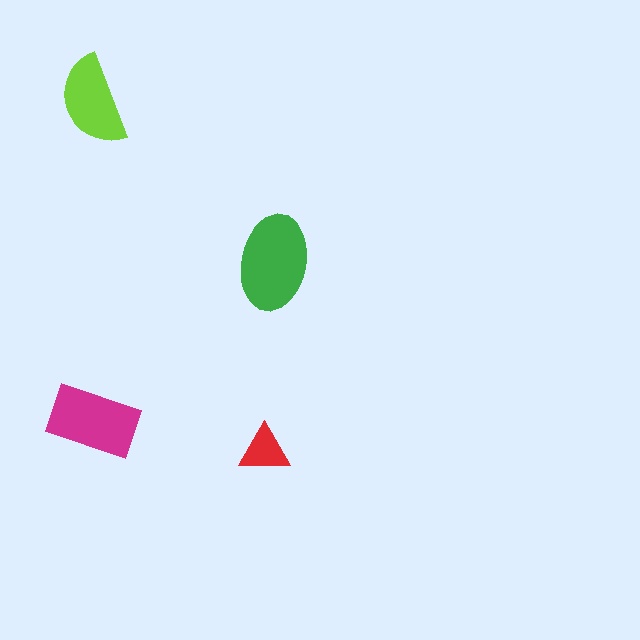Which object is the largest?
The green ellipse.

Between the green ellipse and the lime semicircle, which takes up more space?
The green ellipse.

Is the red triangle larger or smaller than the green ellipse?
Smaller.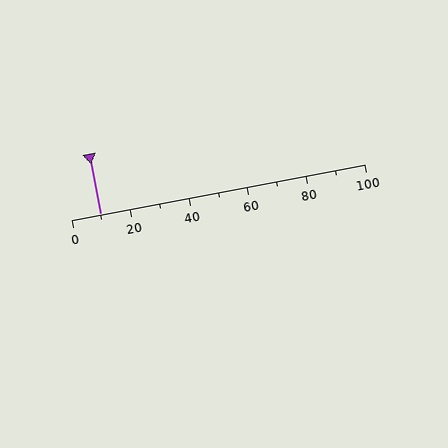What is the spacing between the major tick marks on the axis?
The major ticks are spaced 20 apart.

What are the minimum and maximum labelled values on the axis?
The axis runs from 0 to 100.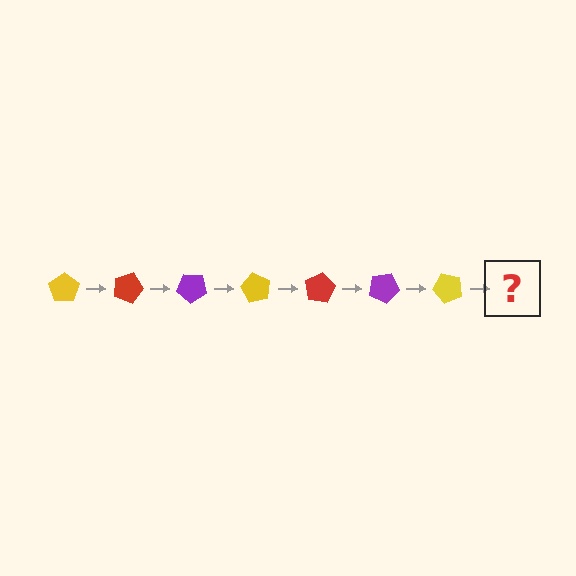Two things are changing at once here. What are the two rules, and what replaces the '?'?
The two rules are that it rotates 20 degrees each step and the color cycles through yellow, red, and purple. The '?' should be a red pentagon, rotated 140 degrees from the start.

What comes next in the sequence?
The next element should be a red pentagon, rotated 140 degrees from the start.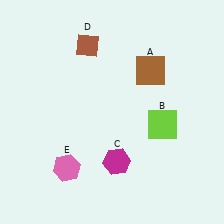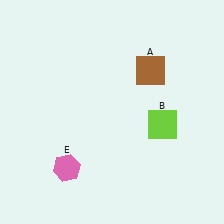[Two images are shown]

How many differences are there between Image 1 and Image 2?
There are 2 differences between the two images.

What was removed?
The magenta hexagon (C), the brown diamond (D) were removed in Image 2.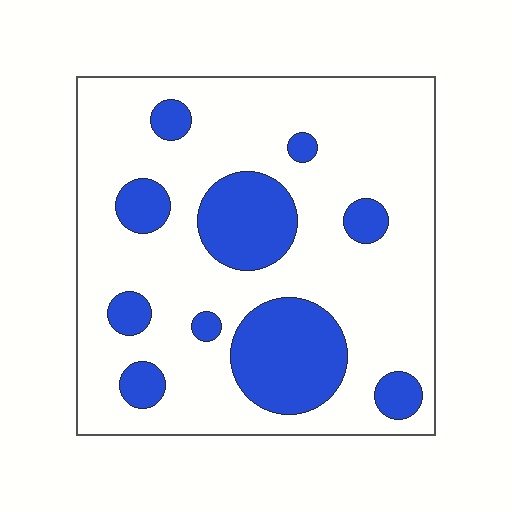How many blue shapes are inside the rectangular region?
10.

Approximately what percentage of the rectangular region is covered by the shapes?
Approximately 25%.